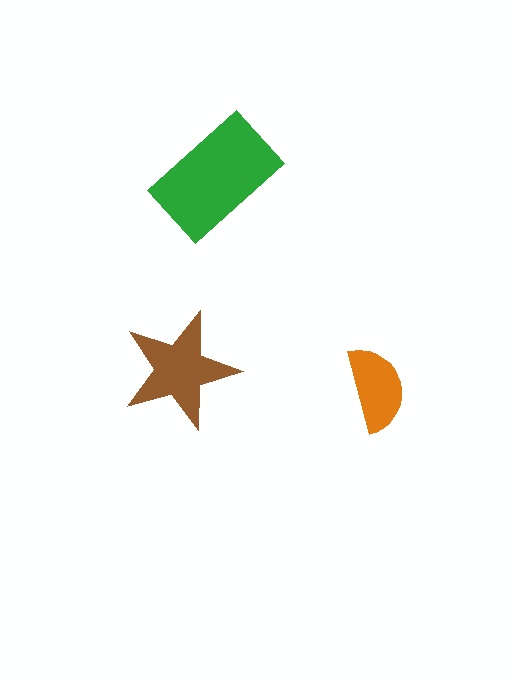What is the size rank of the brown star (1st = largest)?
2nd.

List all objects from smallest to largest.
The orange semicircle, the brown star, the green rectangle.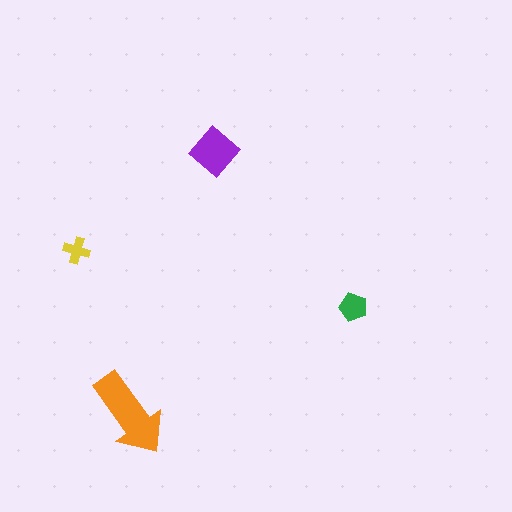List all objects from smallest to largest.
The yellow cross, the green pentagon, the purple diamond, the orange arrow.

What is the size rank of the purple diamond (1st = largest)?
2nd.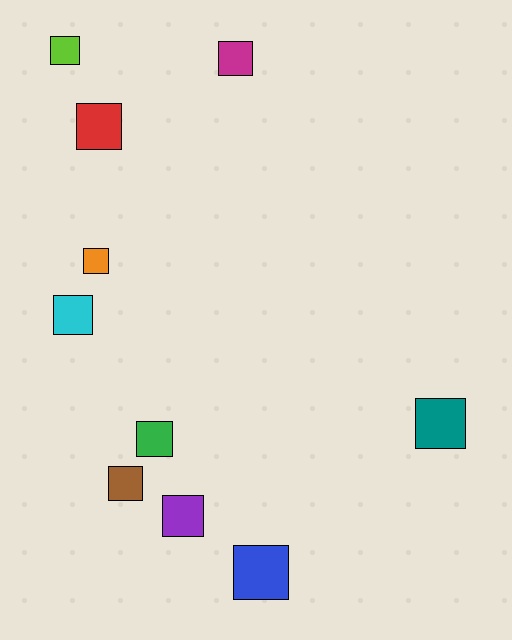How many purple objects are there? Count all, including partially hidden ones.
There is 1 purple object.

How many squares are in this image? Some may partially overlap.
There are 10 squares.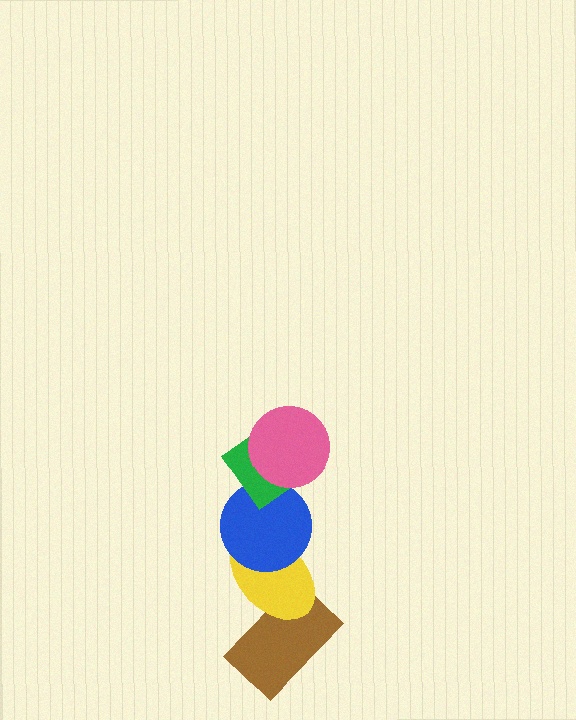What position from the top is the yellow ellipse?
The yellow ellipse is 4th from the top.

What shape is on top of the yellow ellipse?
The blue circle is on top of the yellow ellipse.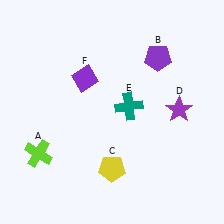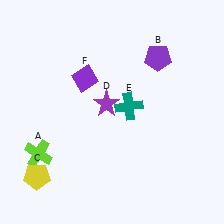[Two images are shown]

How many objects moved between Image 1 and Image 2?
2 objects moved between the two images.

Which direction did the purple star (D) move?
The purple star (D) moved left.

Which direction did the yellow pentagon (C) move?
The yellow pentagon (C) moved left.